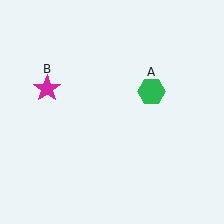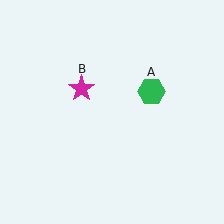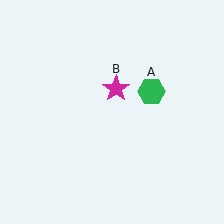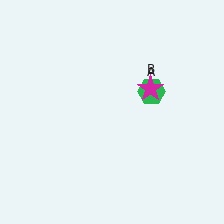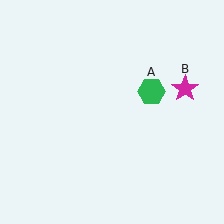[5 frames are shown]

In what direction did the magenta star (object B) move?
The magenta star (object B) moved right.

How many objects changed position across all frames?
1 object changed position: magenta star (object B).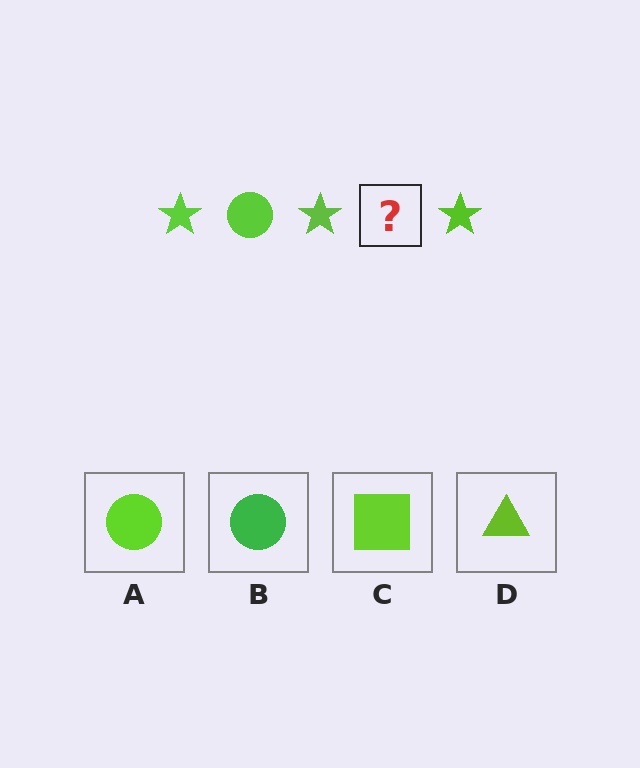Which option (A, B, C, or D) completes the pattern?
A.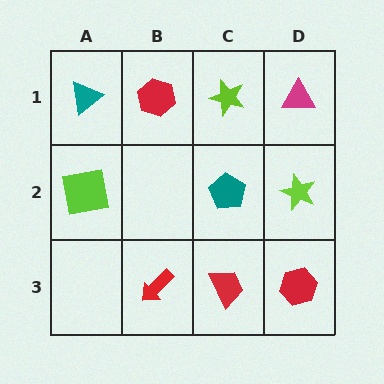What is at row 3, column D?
A red hexagon.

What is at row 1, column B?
A red hexagon.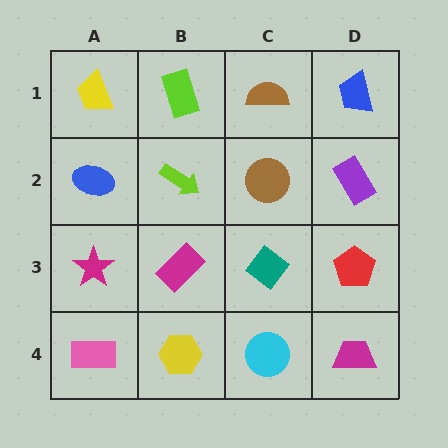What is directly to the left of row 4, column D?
A cyan circle.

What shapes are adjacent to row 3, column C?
A brown circle (row 2, column C), a cyan circle (row 4, column C), a magenta rectangle (row 3, column B), a red pentagon (row 3, column D).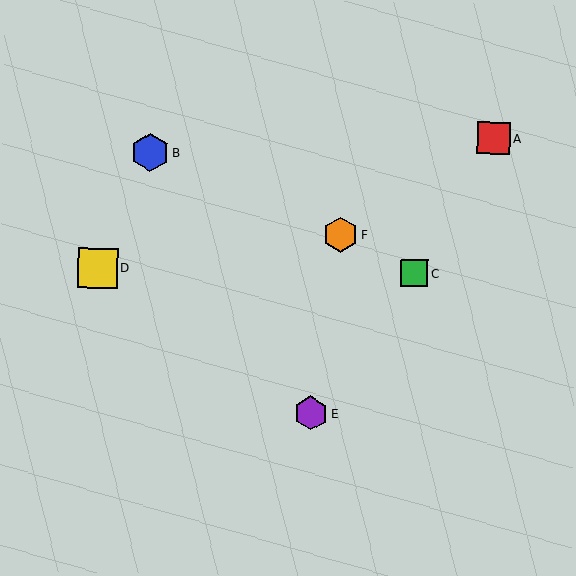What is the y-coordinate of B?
Object B is at y≈152.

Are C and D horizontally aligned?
Yes, both are at y≈273.